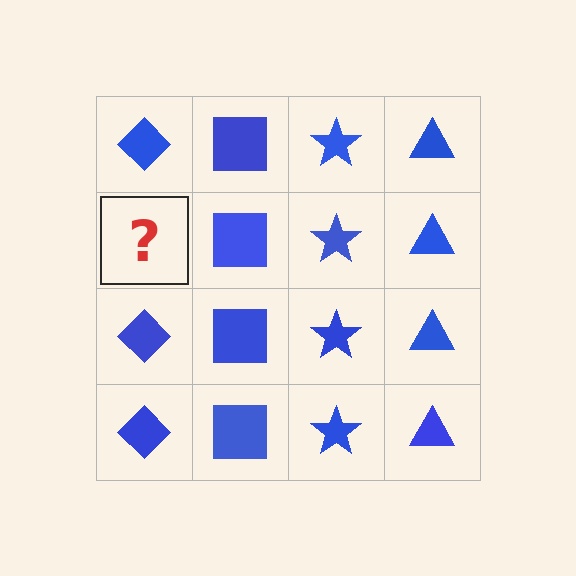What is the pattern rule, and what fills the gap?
The rule is that each column has a consistent shape. The gap should be filled with a blue diamond.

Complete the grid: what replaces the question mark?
The question mark should be replaced with a blue diamond.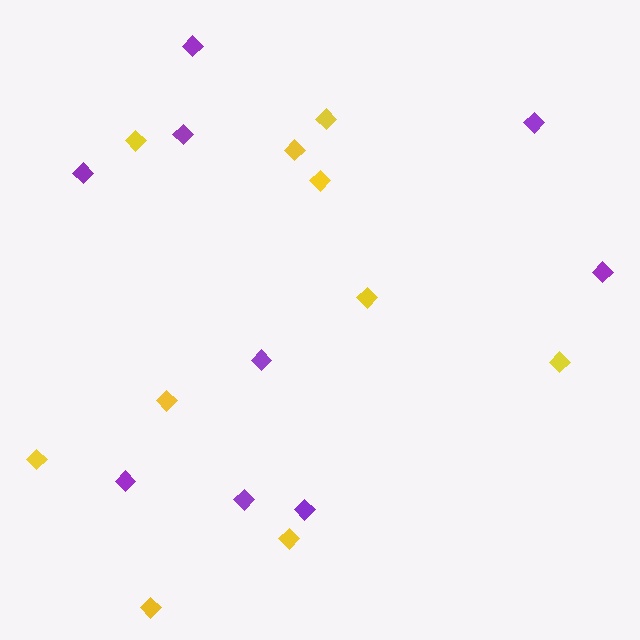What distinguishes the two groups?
There are 2 groups: one group of yellow diamonds (10) and one group of purple diamonds (9).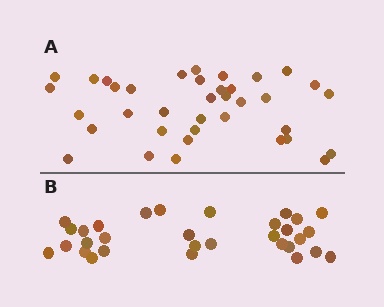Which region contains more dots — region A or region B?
Region A (the top region) has more dots.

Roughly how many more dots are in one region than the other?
Region A has roughly 8 or so more dots than region B.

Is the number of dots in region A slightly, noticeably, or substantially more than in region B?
Region A has only slightly more — the two regions are fairly close. The ratio is roughly 1.2 to 1.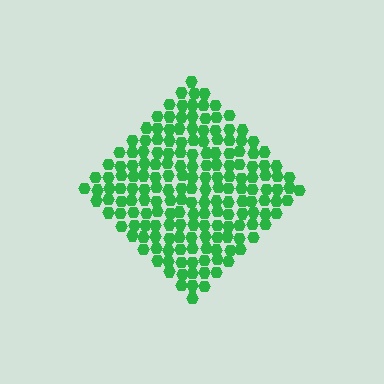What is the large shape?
The large shape is a diamond.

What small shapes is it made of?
It is made of small hexagons.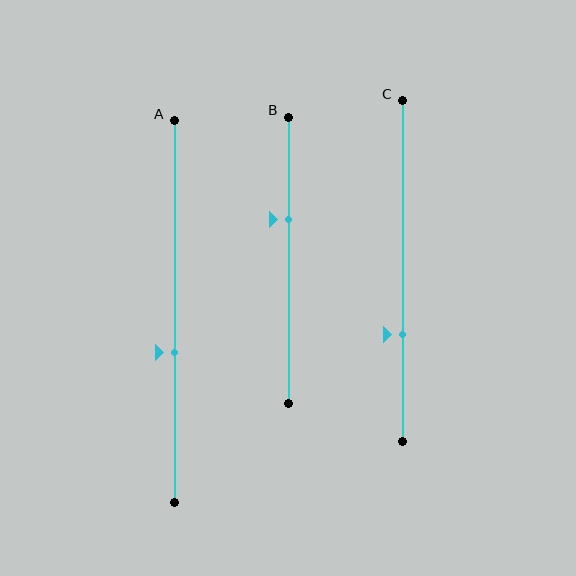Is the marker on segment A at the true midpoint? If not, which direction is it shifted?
No, the marker on segment A is shifted downward by about 11% of the segment length.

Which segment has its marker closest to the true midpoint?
Segment A has its marker closest to the true midpoint.